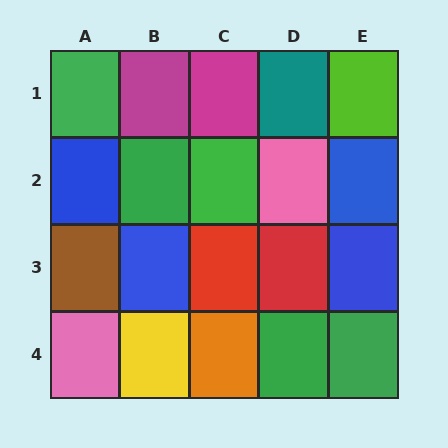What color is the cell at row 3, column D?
Red.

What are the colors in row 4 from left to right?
Pink, yellow, orange, green, green.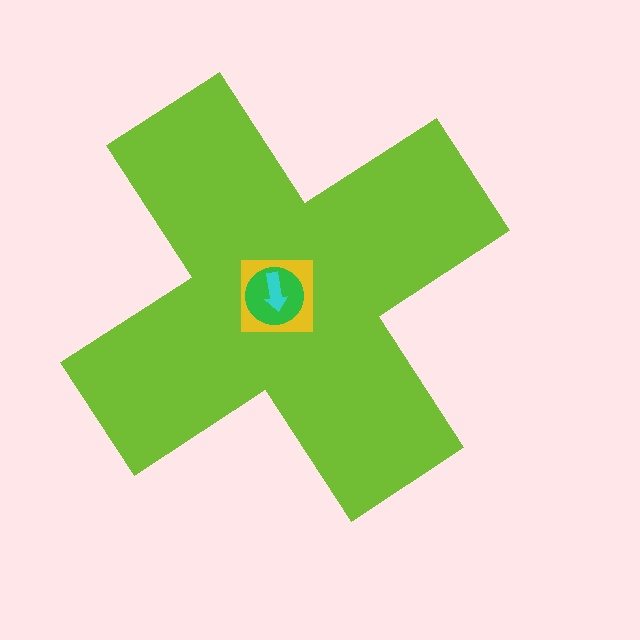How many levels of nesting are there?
4.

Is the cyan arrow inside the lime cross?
Yes.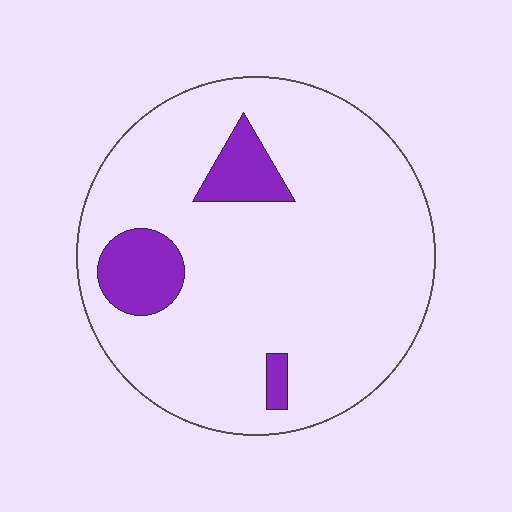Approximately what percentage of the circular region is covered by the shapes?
Approximately 10%.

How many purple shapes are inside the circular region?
3.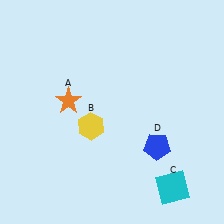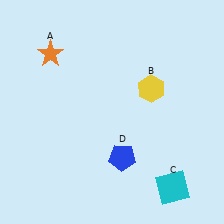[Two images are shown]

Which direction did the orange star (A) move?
The orange star (A) moved up.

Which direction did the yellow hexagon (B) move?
The yellow hexagon (B) moved right.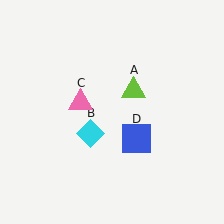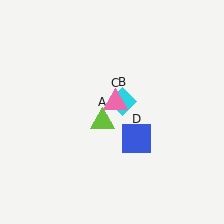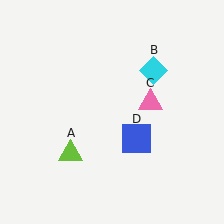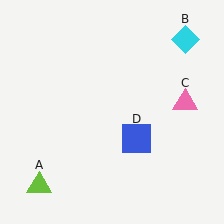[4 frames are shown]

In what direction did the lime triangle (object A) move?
The lime triangle (object A) moved down and to the left.